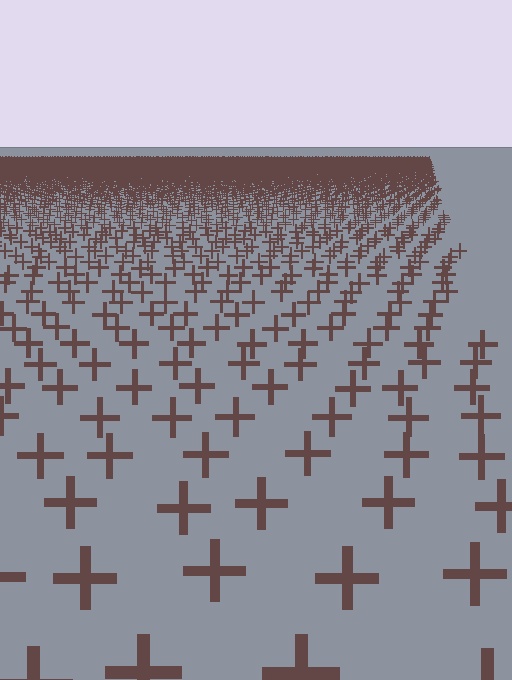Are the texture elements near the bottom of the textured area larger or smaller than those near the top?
Larger. Near the bottom, elements are closer to the viewer and appear at a bigger on-screen size.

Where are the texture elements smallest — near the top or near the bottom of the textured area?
Near the top.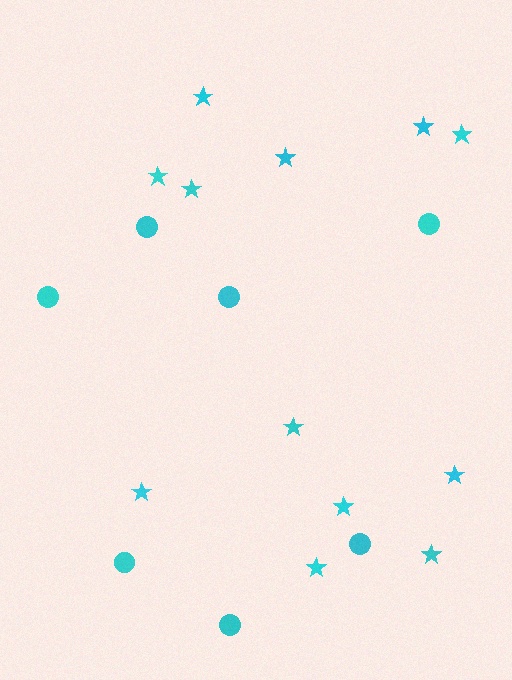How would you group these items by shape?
There are 2 groups: one group of circles (7) and one group of stars (12).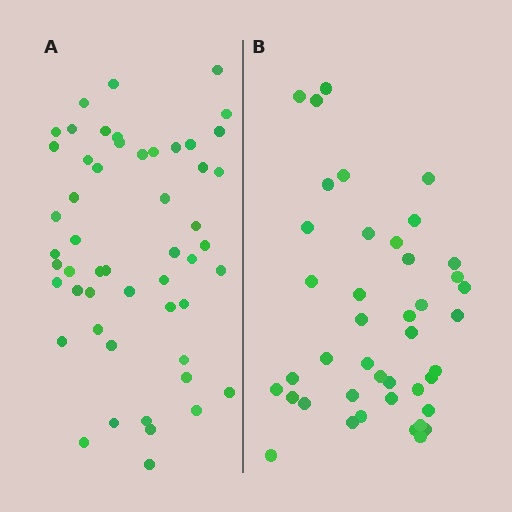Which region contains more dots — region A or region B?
Region A (the left region) has more dots.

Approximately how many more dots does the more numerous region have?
Region A has roughly 10 or so more dots than region B.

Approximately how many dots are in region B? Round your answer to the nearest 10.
About 40 dots. (The exact count is 42, which rounds to 40.)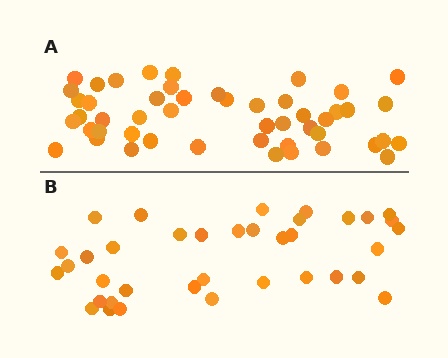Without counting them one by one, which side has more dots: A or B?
Region A (the top region) has more dots.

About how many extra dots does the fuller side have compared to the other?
Region A has roughly 12 or so more dots than region B.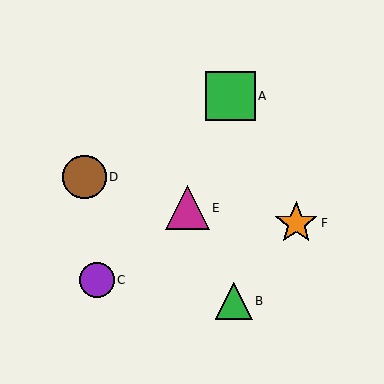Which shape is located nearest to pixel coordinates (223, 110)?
The green square (labeled A) at (230, 96) is nearest to that location.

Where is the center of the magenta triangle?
The center of the magenta triangle is at (187, 208).